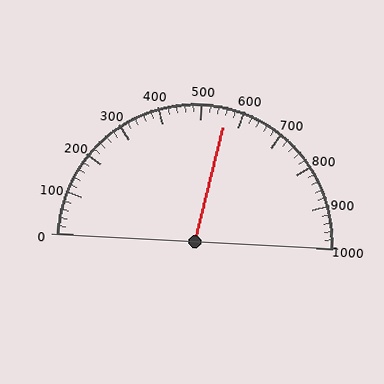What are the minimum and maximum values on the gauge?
The gauge ranges from 0 to 1000.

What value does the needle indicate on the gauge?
The needle indicates approximately 560.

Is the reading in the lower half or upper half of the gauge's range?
The reading is in the upper half of the range (0 to 1000).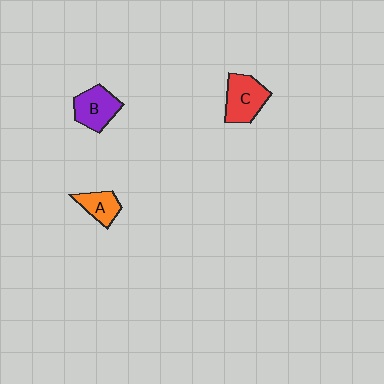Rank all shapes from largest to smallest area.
From largest to smallest: C (red), B (purple), A (orange).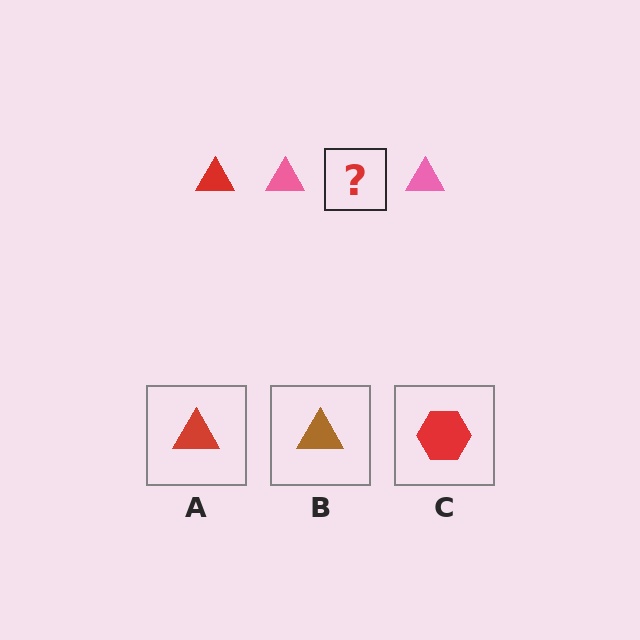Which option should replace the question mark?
Option A.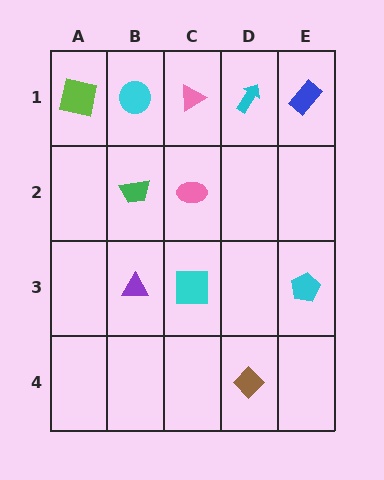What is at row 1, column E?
A blue rectangle.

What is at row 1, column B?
A cyan circle.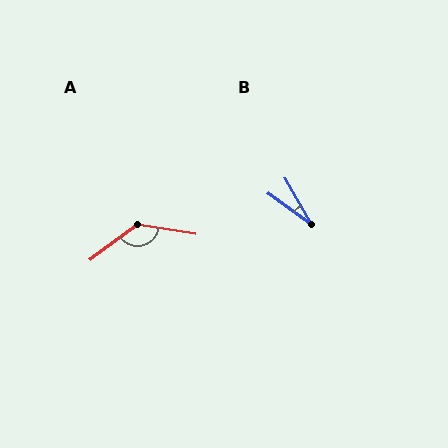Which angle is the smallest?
B, at approximately 25 degrees.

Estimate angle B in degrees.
Approximately 25 degrees.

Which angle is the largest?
A, at approximately 134 degrees.